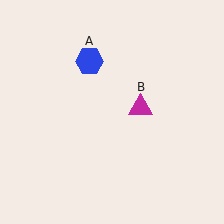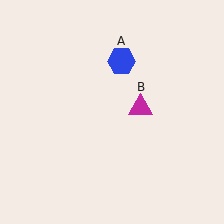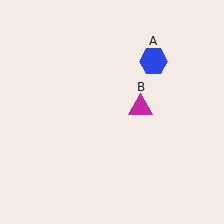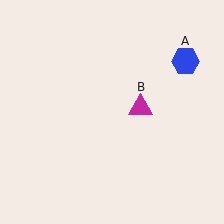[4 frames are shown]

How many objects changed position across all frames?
1 object changed position: blue hexagon (object A).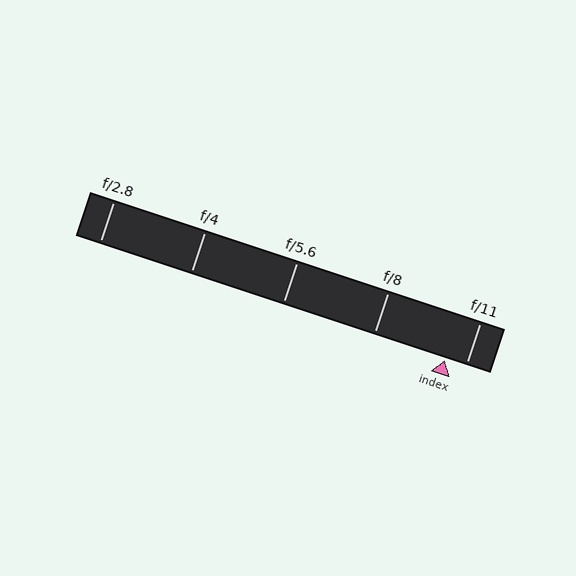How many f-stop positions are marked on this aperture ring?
There are 5 f-stop positions marked.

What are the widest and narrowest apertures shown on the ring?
The widest aperture shown is f/2.8 and the narrowest is f/11.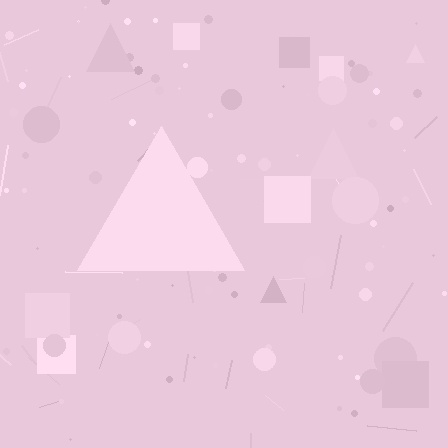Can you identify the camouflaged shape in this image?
The camouflaged shape is a triangle.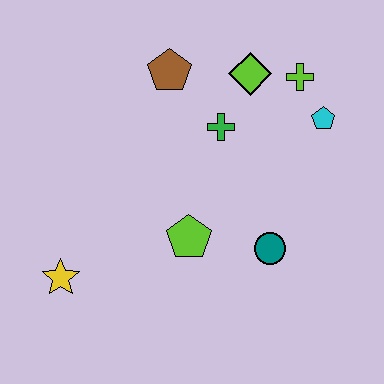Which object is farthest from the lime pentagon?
The lime cross is farthest from the lime pentagon.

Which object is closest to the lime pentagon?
The teal circle is closest to the lime pentagon.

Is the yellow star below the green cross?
Yes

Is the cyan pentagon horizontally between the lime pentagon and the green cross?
No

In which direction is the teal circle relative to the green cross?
The teal circle is below the green cross.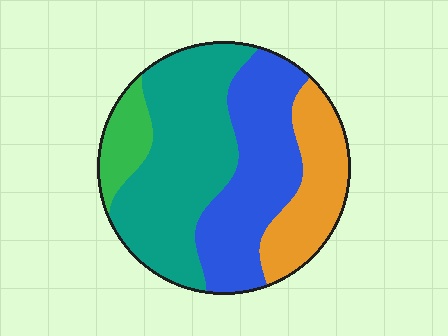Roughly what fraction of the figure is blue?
Blue covers 31% of the figure.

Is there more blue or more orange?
Blue.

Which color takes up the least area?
Green, at roughly 10%.